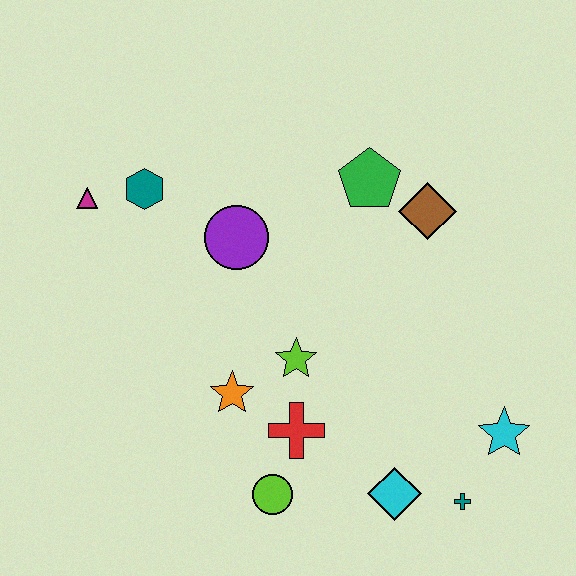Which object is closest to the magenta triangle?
The teal hexagon is closest to the magenta triangle.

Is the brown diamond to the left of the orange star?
No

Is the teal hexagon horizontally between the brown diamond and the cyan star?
No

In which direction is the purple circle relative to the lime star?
The purple circle is above the lime star.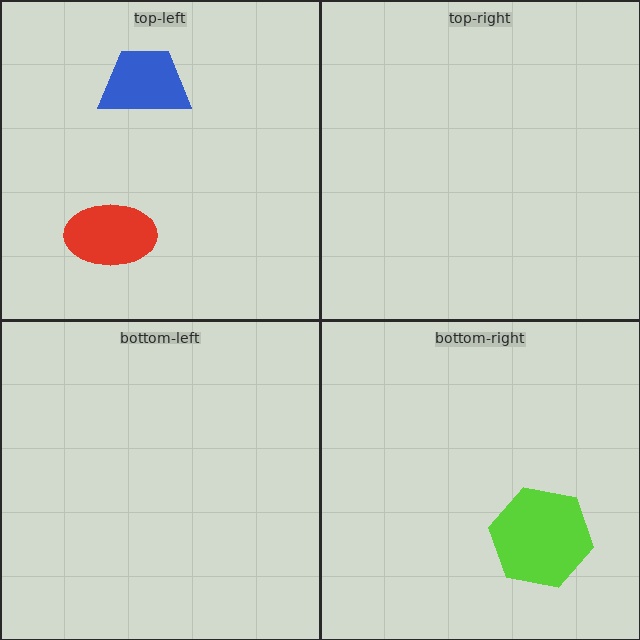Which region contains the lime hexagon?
The bottom-right region.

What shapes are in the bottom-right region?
The lime hexagon.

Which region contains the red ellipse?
The top-left region.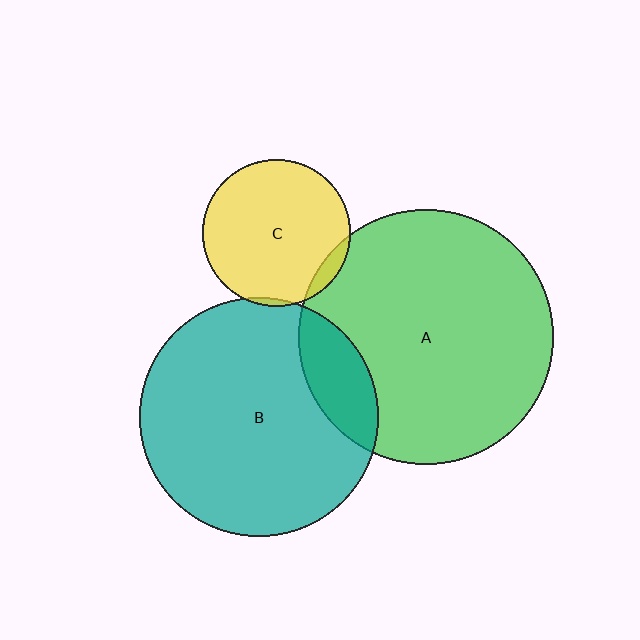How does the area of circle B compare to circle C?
Approximately 2.6 times.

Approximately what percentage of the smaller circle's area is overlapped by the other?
Approximately 5%.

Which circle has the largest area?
Circle A (green).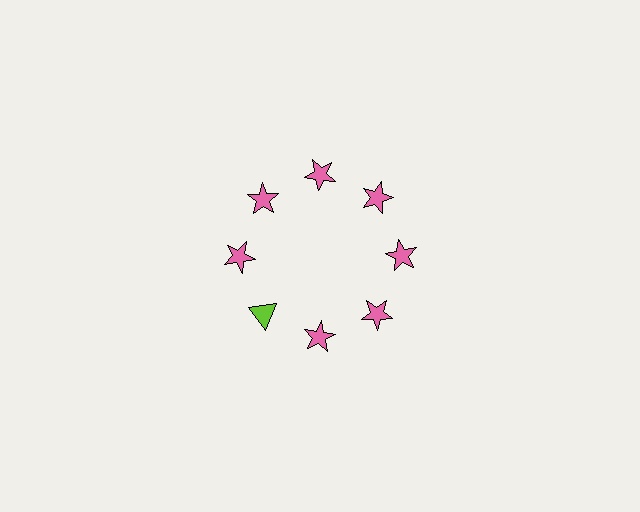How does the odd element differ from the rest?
It differs in both color (lime instead of pink) and shape (triangle instead of star).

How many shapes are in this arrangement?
There are 8 shapes arranged in a ring pattern.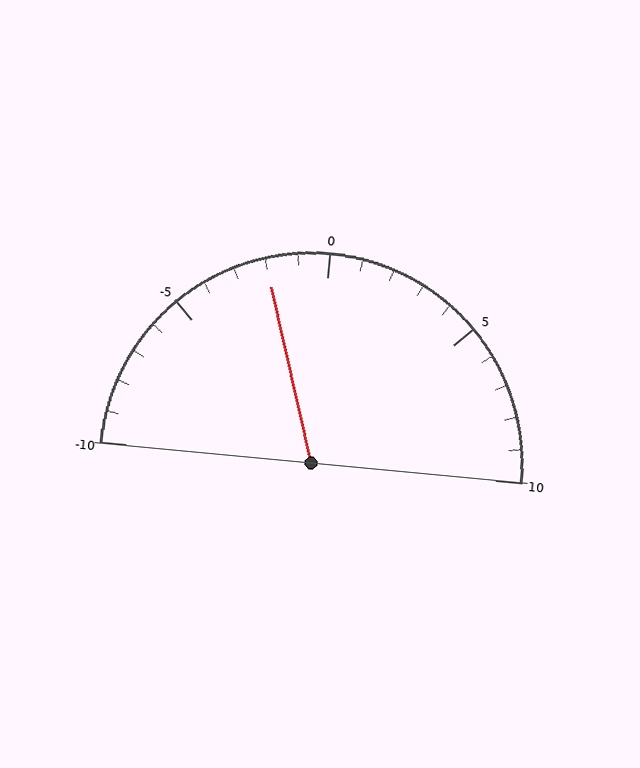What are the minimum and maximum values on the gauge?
The gauge ranges from -10 to 10.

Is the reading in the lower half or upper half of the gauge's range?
The reading is in the lower half of the range (-10 to 10).